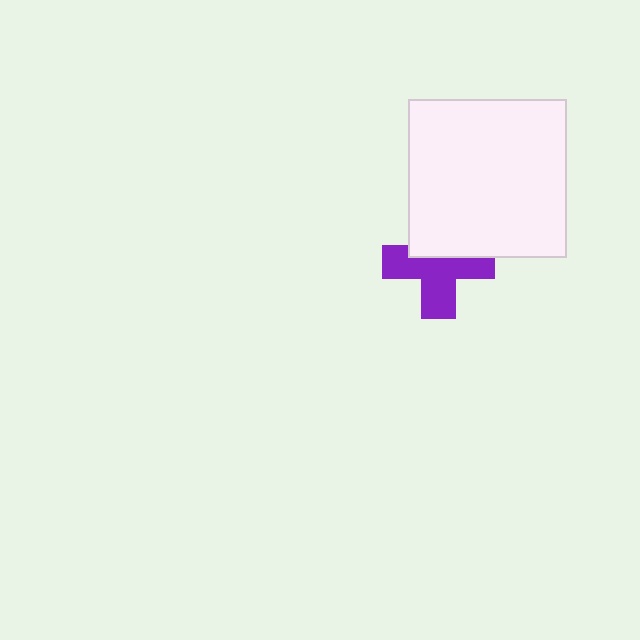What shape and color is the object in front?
The object in front is a white square.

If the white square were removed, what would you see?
You would see the complete purple cross.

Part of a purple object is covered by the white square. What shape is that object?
It is a cross.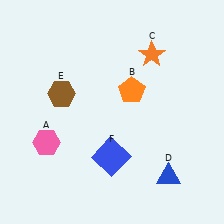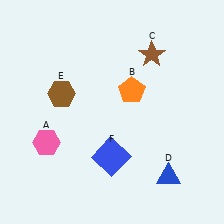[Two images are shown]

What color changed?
The star (C) changed from orange in Image 1 to brown in Image 2.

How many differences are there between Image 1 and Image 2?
There is 1 difference between the two images.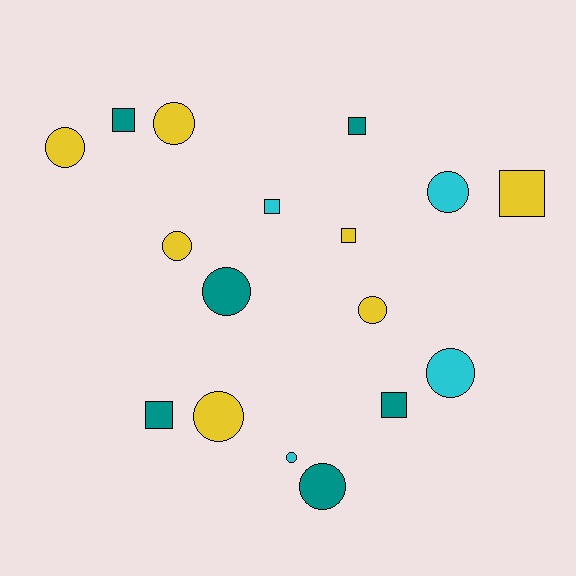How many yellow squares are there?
There are 2 yellow squares.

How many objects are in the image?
There are 17 objects.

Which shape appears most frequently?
Circle, with 10 objects.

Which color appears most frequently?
Yellow, with 7 objects.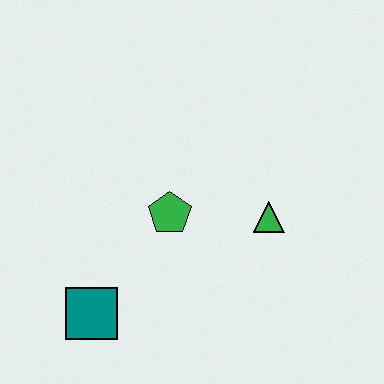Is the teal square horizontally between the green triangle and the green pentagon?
No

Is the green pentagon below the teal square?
No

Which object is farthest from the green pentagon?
The teal square is farthest from the green pentagon.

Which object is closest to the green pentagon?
The green triangle is closest to the green pentagon.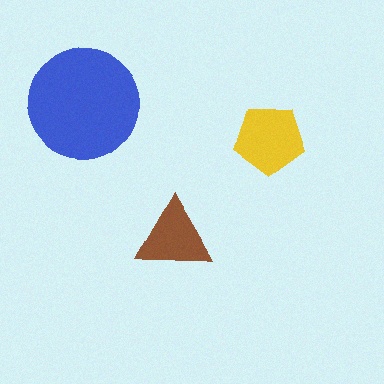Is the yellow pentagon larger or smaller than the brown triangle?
Larger.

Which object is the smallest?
The brown triangle.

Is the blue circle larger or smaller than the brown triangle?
Larger.